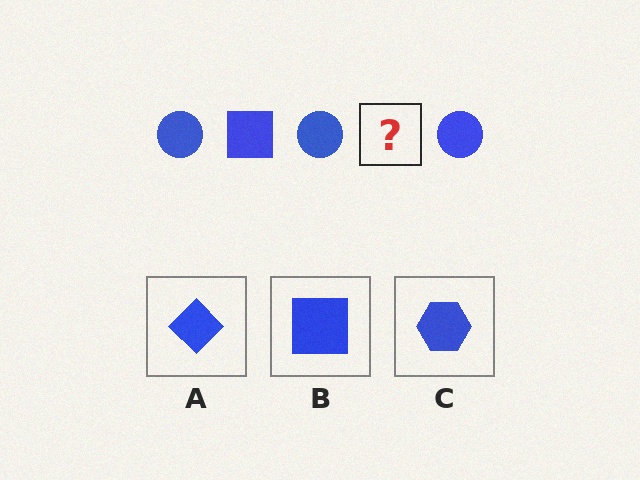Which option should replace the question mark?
Option B.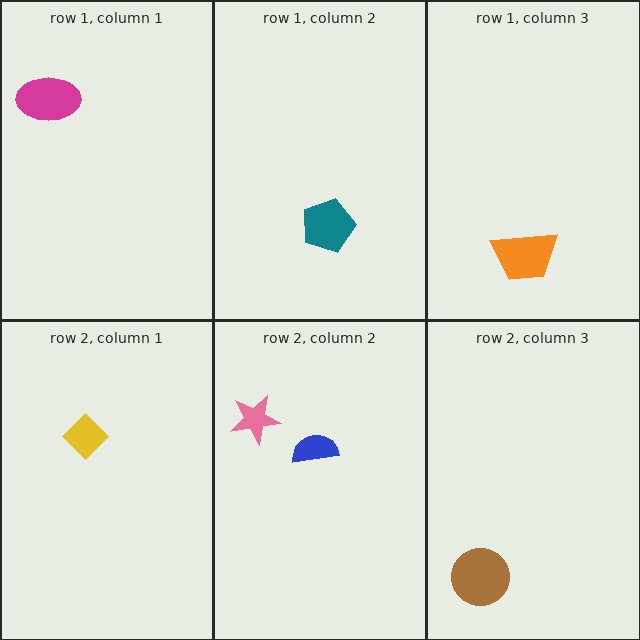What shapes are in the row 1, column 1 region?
The magenta ellipse.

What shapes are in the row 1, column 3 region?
The orange trapezoid.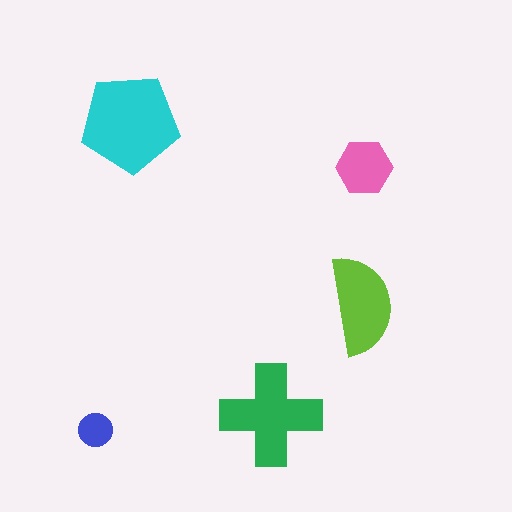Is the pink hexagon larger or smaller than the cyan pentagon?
Smaller.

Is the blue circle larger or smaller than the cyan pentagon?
Smaller.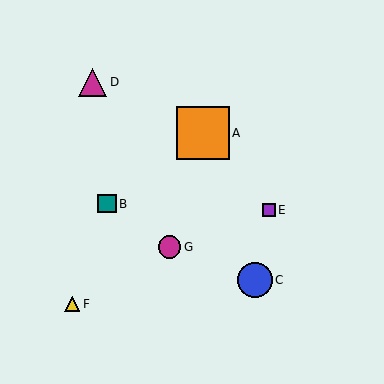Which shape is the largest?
The orange square (labeled A) is the largest.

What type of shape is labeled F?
Shape F is a yellow triangle.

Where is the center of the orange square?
The center of the orange square is at (203, 133).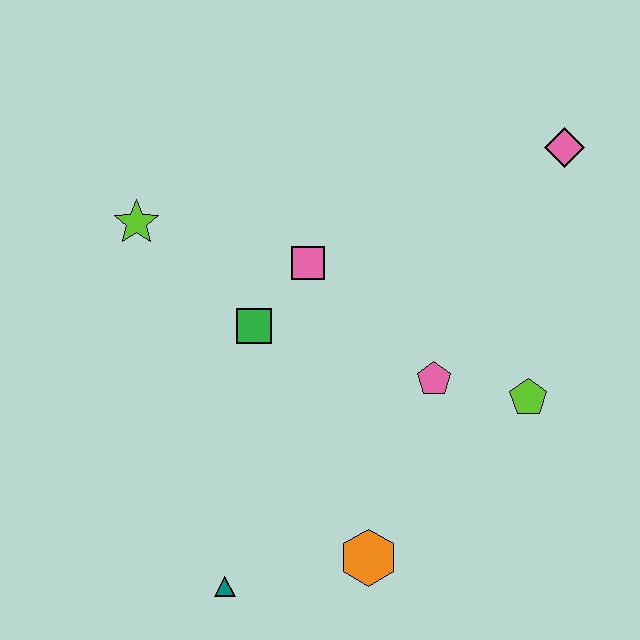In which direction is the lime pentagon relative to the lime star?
The lime pentagon is to the right of the lime star.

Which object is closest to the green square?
The pink square is closest to the green square.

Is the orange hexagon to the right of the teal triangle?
Yes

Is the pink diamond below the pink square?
No